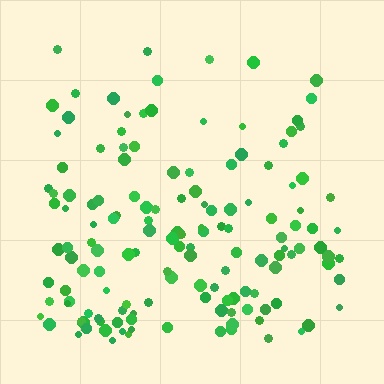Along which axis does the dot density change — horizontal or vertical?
Vertical.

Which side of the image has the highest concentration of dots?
The bottom.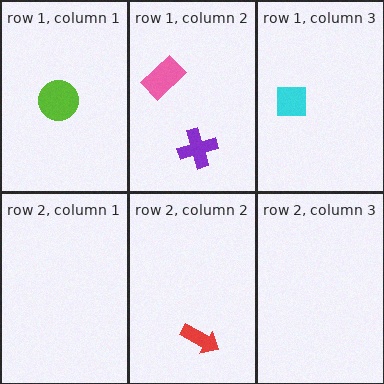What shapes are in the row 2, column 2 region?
The red arrow.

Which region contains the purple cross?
The row 1, column 2 region.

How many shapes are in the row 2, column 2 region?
1.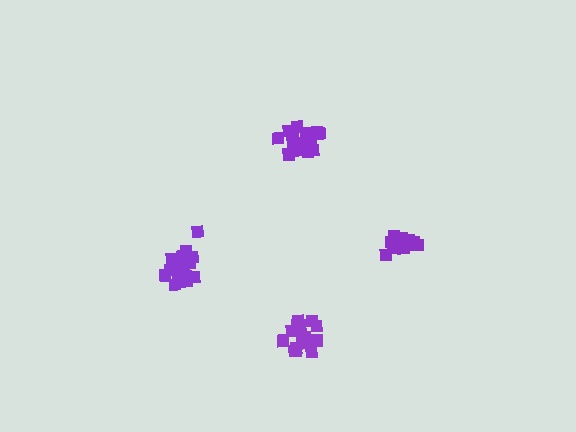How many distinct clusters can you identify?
There are 4 distinct clusters.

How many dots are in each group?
Group 1: 16 dots, Group 2: 14 dots, Group 3: 19 dots, Group 4: 17 dots (66 total).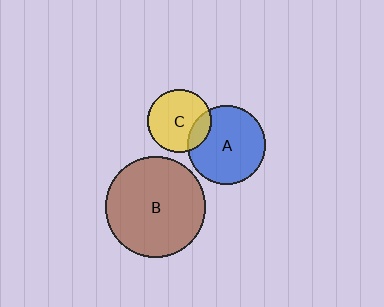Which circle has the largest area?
Circle B (brown).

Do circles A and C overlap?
Yes.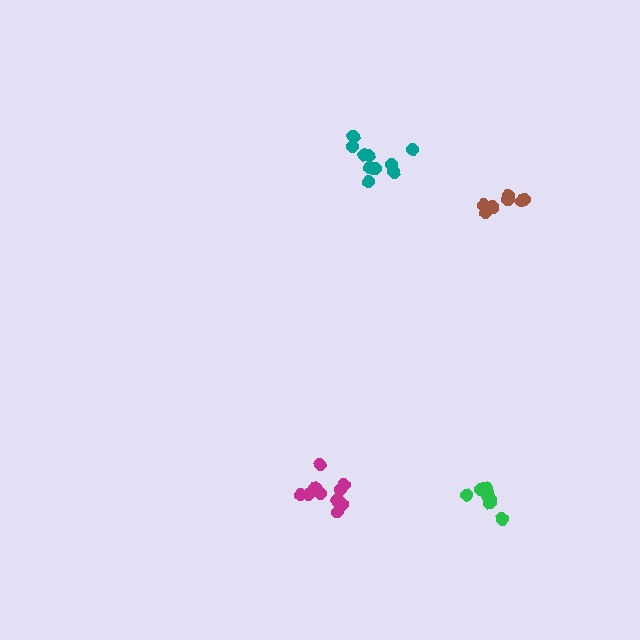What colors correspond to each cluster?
The clusters are colored: magenta, brown, teal, green.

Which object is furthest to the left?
The magenta cluster is leftmost.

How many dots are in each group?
Group 1: 10 dots, Group 2: 7 dots, Group 3: 11 dots, Group 4: 9 dots (37 total).